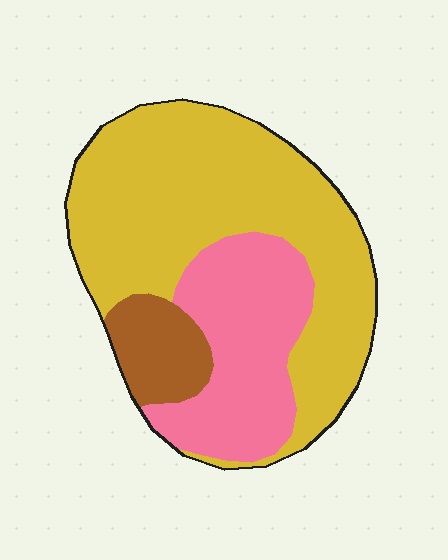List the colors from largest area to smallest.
From largest to smallest: yellow, pink, brown.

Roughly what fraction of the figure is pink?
Pink covers 29% of the figure.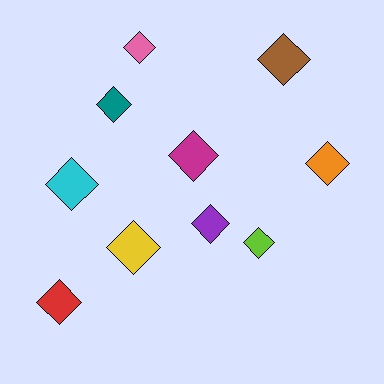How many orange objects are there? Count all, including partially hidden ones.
There is 1 orange object.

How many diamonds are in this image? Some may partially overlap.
There are 10 diamonds.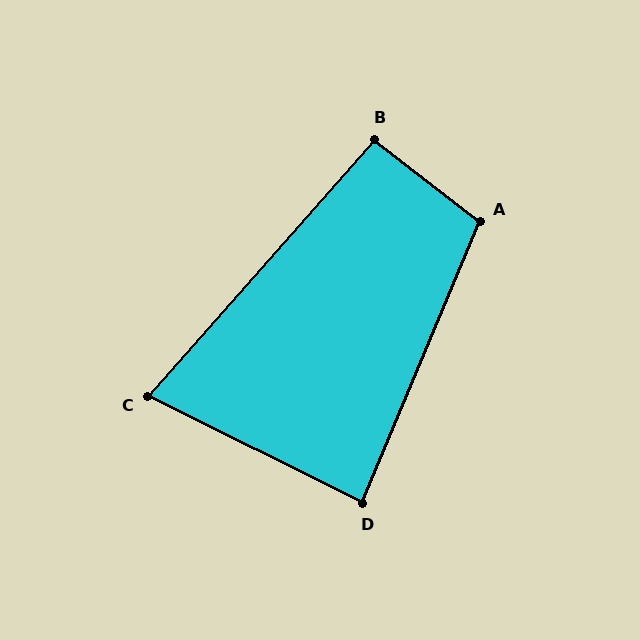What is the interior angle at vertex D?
Approximately 86 degrees (approximately right).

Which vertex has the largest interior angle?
A, at approximately 105 degrees.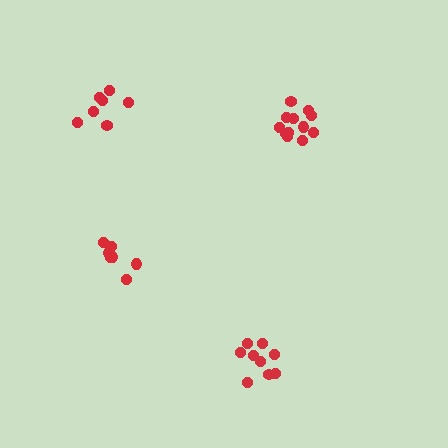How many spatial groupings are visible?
There are 4 spatial groupings.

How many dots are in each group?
Group 1: 12 dots, Group 2: 7 dots, Group 3: 7 dots, Group 4: 9 dots (35 total).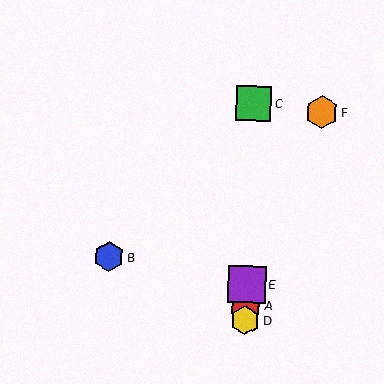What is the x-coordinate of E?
Object E is at x≈247.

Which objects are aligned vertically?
Objects A, C, D, E are aligned vertically.